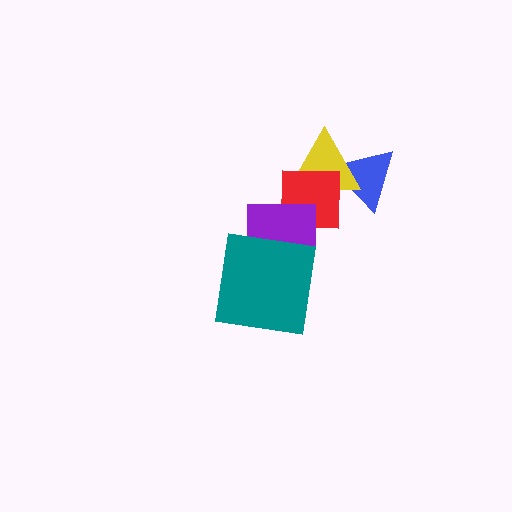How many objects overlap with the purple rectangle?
2 objects overlap with the purple rectangle.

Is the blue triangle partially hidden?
Yes, it is partially covered by another shape.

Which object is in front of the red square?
The purple rectangle is in front of the red square.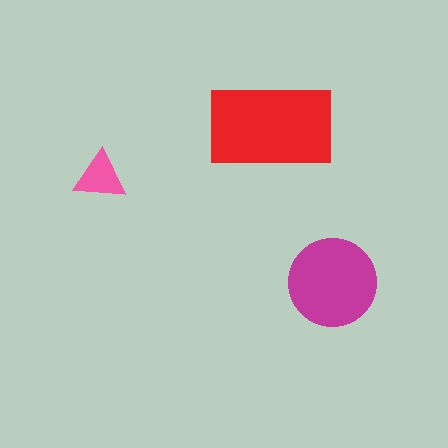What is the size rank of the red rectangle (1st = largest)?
1st.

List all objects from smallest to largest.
The pink triangle, the magenta circle, the red rectangle.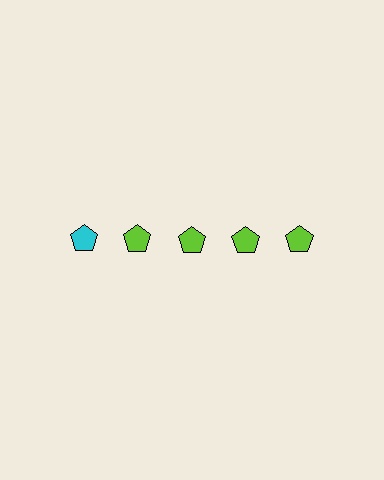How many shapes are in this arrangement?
There are 5 shapes arranged in a grid pattern.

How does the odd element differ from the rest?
It has a different color: cyan instead of lime.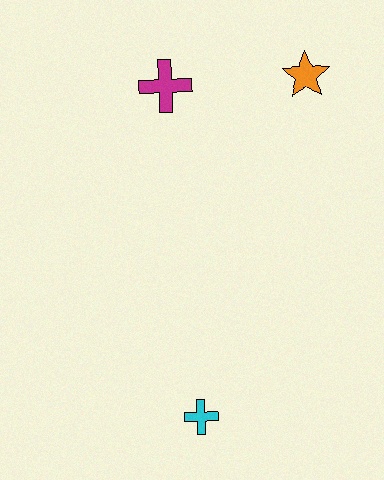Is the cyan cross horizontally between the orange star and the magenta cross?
Yes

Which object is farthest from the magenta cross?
The cyan cross is farthest from the magenta cross.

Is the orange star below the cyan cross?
No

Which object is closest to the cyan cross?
The magenta cross is closest to the cyan cross.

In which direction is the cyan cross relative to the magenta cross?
The cyan cross is below the magenta cross.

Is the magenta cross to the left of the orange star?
Yes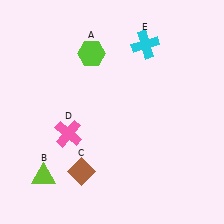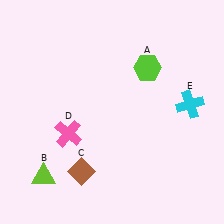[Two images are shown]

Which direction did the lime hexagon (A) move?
The lime hexagon (A) moved right.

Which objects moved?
The objects that moved are: the lime hexagon (A), the cyan cross (E).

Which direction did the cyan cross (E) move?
The cyan cross (E) moved down.